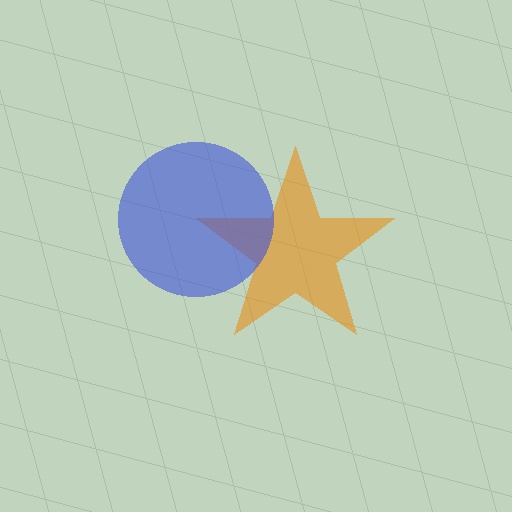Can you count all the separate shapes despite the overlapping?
Yes, there are 2 separate shapes.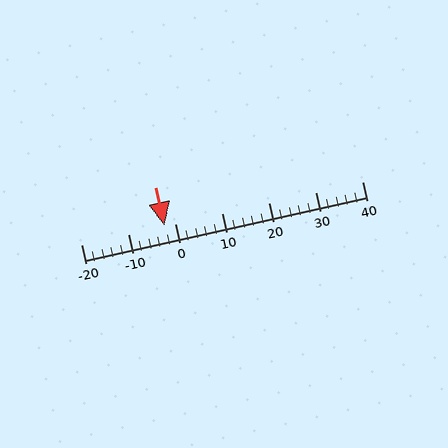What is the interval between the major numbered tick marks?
The major tick marks are spaced 10 units apart.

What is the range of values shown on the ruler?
The ruler shows values from -20 to 40.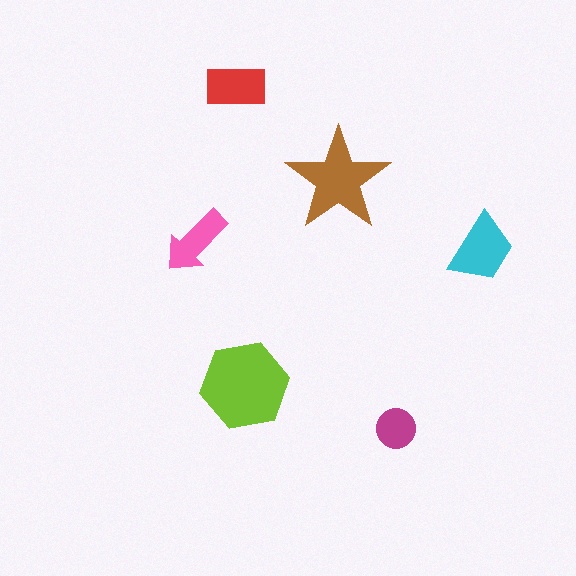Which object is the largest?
The lime hexagon.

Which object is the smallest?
The magenta circle.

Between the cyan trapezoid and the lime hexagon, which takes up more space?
The lime hexagon.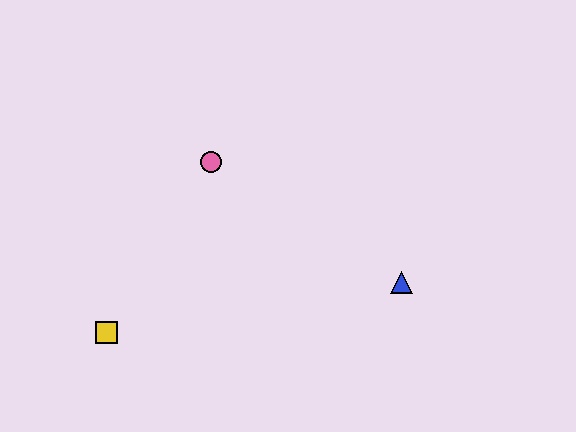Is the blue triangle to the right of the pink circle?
Yes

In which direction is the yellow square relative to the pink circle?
The yellow square is below the pink circle.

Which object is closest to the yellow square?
The pink circle is closest to the yellow square.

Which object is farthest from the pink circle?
The blue triangle is farthest from the pink circle.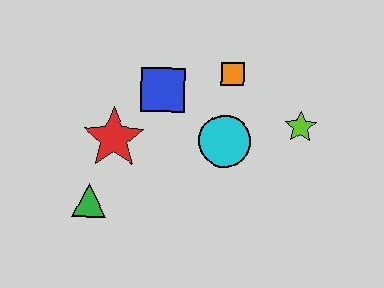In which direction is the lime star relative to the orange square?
The lime star is to the right of the orange square.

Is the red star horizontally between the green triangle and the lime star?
Yes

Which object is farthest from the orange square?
The green triangle is farthest from the orange square.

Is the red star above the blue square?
No